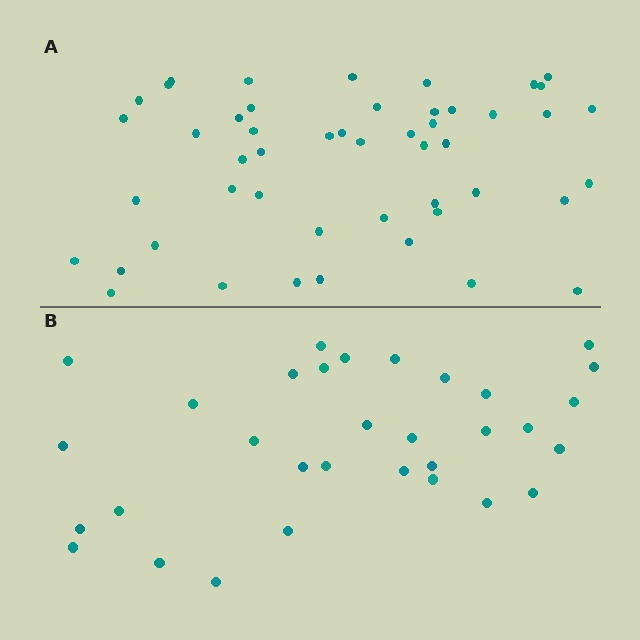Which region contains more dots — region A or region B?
Region A (the top region) has more dots.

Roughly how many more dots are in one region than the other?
Region A has approximately 15 more dots than region B.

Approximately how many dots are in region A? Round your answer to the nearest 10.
About 50 dots. (The exact count is 49, which rounds to 50.)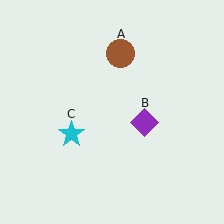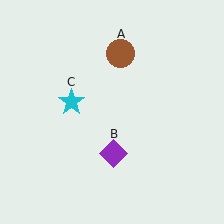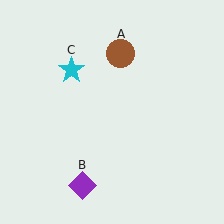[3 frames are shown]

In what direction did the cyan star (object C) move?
The cyan star (object C) moved up.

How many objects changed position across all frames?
2 objects changed position: purple diamond (object B), cyan star (object C).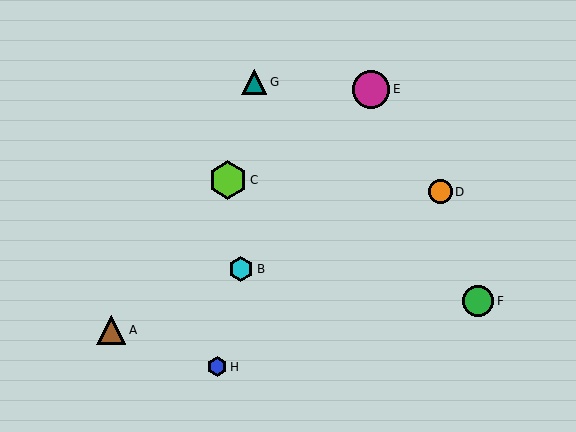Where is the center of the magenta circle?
The center of the magenta circle is at (371, 89).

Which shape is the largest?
The lime hexagon (labeled C) is the largest.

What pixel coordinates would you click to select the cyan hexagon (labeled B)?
Click at (241, 269) to select the cyan hexagon B.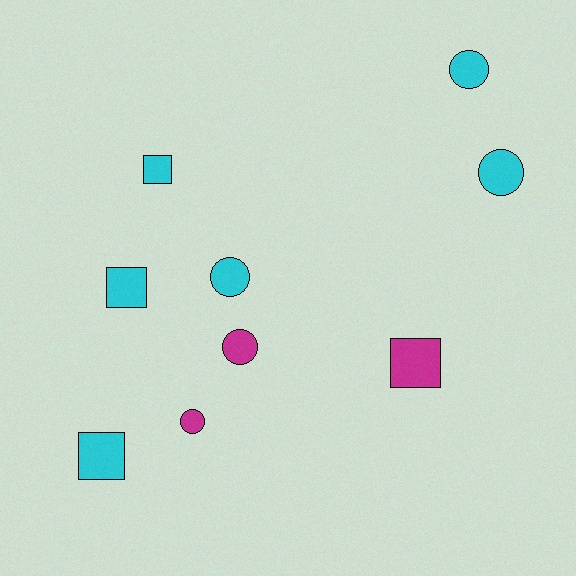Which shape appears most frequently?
Circle, with 5 objects.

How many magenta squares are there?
There is 1 magenta square.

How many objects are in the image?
There are 9 objects.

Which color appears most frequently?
Cyan, with 6 objects.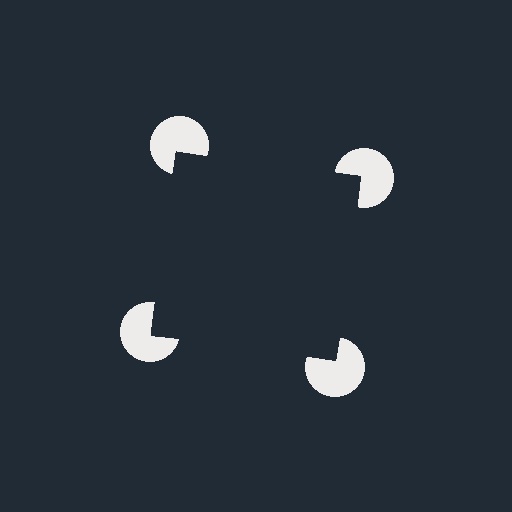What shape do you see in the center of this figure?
An illusory square — its edges are inferred from the aligned wedge cuts in the pac-man discs, not physically drawn.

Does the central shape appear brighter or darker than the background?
It typically appears slightly darker than the background, even though no actual brightness change is drawn.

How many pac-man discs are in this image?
There are 4 — one at each vertex of the illusory square.